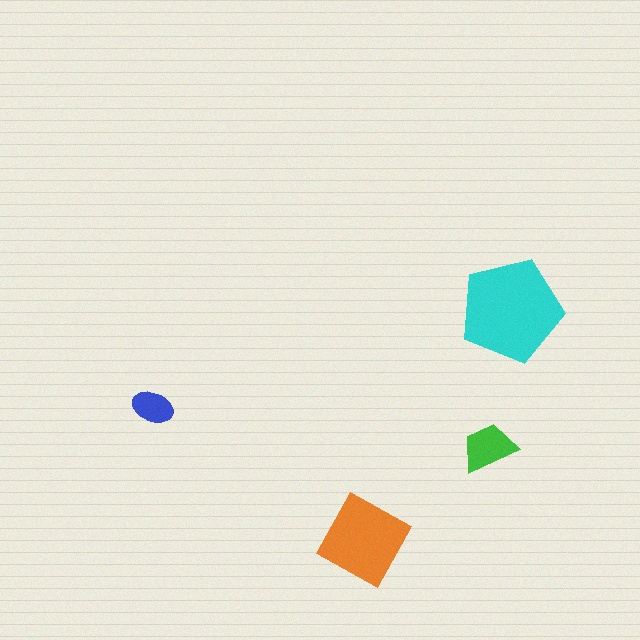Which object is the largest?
The cyan pentagon.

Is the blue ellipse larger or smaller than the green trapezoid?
Smaller.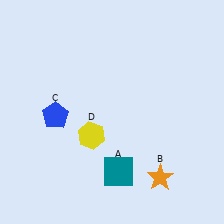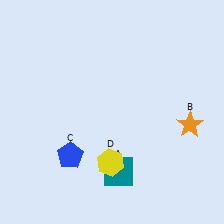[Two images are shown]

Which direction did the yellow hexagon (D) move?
The yellow hexagon (D) moved down.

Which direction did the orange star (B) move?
The orange star (B) moved up.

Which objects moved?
The objects that moved are: the orange star (B), the blue pentagon (C), the yellow hexagon (D).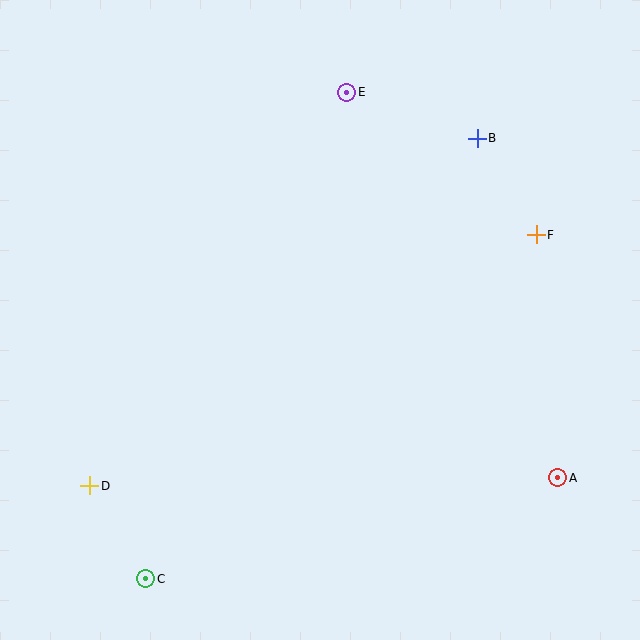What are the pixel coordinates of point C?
Point C is at (146, 579).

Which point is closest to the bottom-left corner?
Point C is closest to the bottom-left corner.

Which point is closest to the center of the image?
Point E at (347, 92) is closest to the center.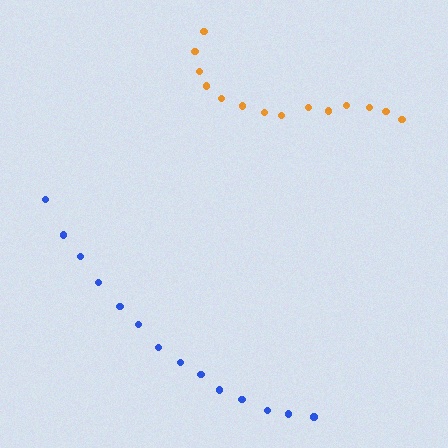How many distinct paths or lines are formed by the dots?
There are 2 distinct paths.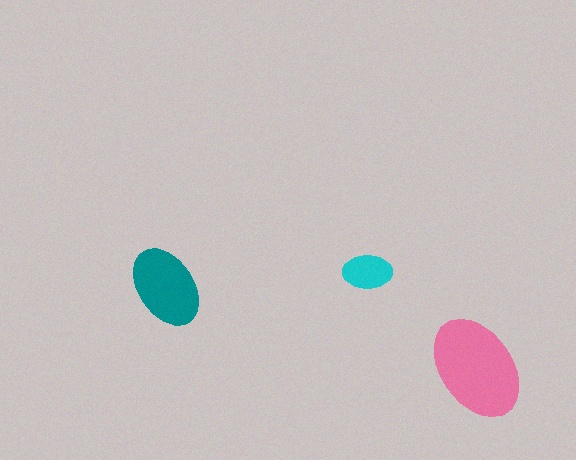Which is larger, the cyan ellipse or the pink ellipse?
The pink one.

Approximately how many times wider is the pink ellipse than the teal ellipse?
About 1.5 times wider.